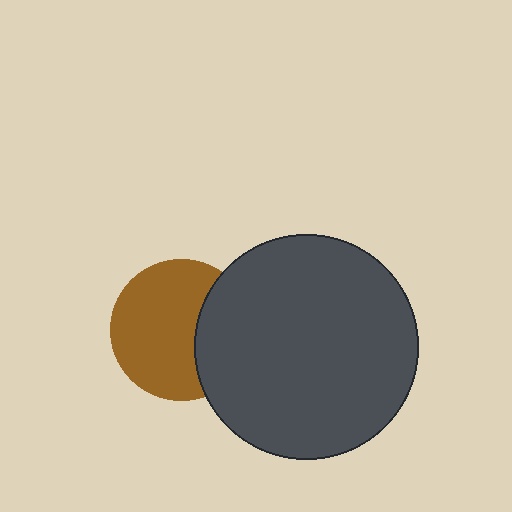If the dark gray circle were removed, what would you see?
You would see the complete brown circle.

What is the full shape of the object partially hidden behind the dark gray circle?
The partially hidden object is a brown circle.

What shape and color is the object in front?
The object in front is a dark gray circle.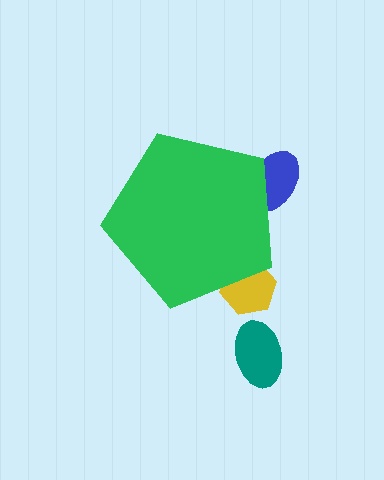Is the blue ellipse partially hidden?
Yes, the blue ellipse is partially hidden behind the green pentagon.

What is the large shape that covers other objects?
A green pentagon.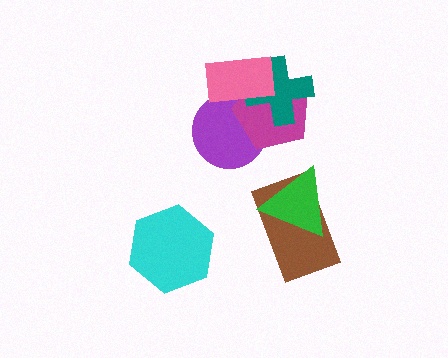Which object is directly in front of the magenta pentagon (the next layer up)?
The teal cross is directly in front of the magenta pentagon.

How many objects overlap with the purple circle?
3 objects overlap with the purple circle.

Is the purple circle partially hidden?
Yes, it is partially covered by another shape.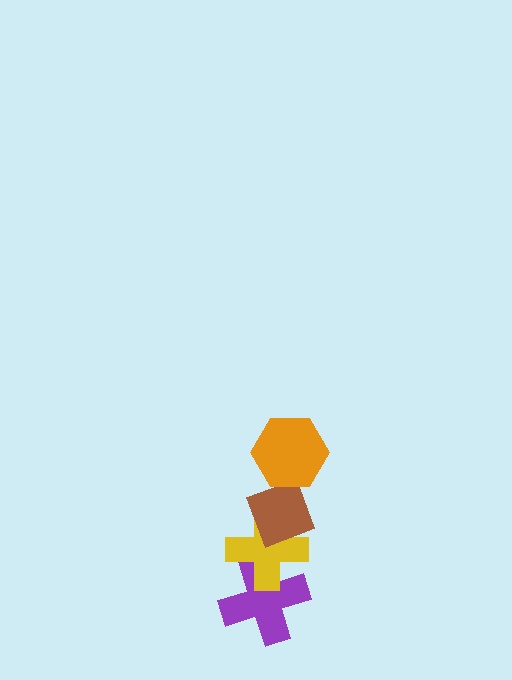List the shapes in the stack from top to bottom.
From top to bottom: the orange hexagon, the brown diamond, the yellow cross, the purple cross.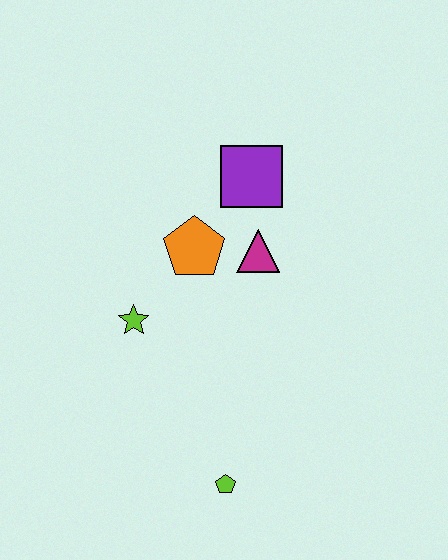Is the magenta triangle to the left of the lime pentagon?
No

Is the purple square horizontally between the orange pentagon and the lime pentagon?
No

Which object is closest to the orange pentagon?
The magenta triangle is closest to the orange pentagon.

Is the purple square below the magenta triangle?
No